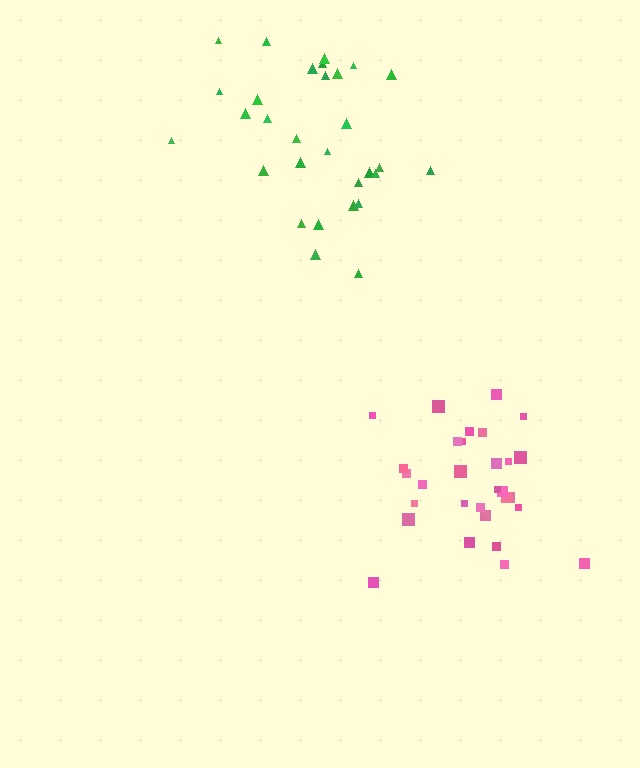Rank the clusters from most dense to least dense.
pink, green.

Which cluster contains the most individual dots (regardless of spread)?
Pink (31).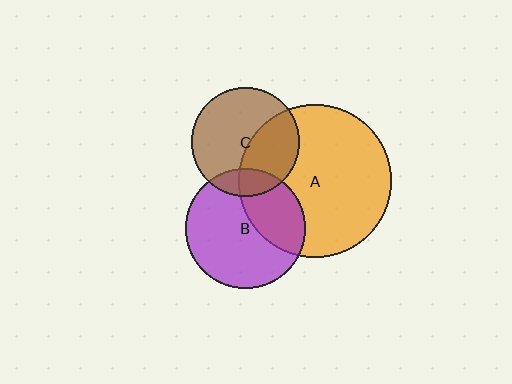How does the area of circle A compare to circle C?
Approximately 2.0 times.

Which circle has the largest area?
Circle A (orange).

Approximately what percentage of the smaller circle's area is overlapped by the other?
Approximately 15%.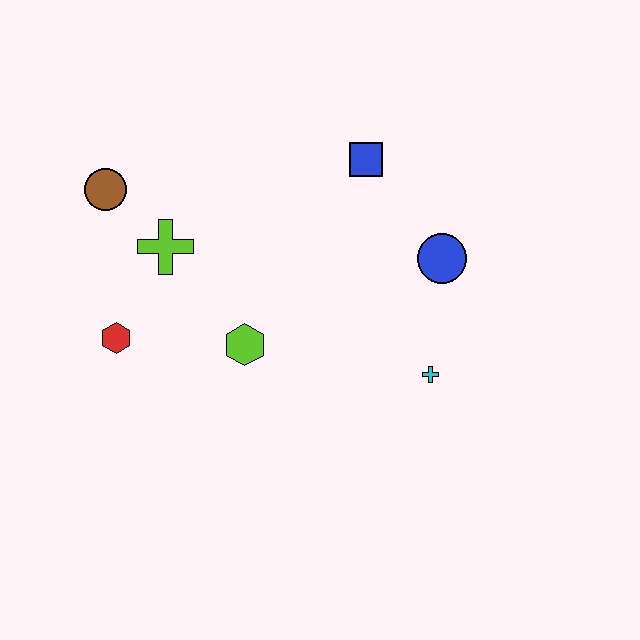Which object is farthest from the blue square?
The red hexagon is farthest from the blue square.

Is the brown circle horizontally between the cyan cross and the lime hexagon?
No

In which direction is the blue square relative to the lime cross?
The blue square is to the right of the lime cross.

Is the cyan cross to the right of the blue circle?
No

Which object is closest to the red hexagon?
The lime cross is closest to the red hexagon.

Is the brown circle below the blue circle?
No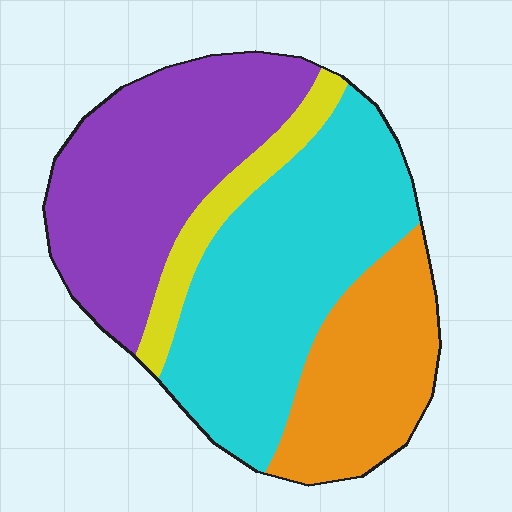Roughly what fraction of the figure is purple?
Purple takes up about one third (1/3) of the figure.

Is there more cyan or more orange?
Cyan.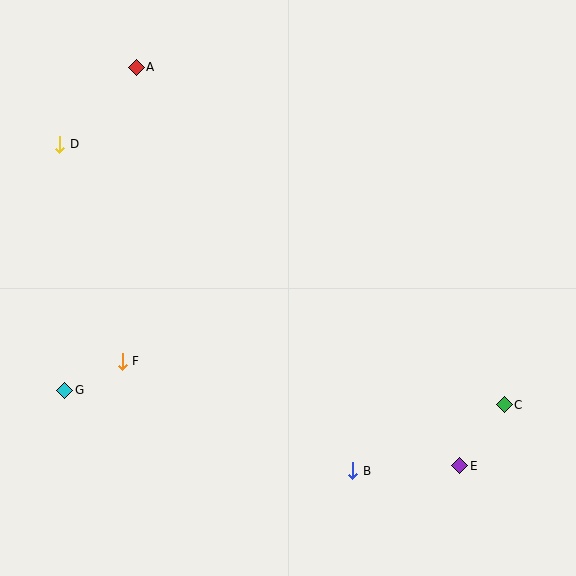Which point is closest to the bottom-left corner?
Point G is closest to the bottom-left corner.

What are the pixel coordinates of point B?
Point B is at (353, 471).